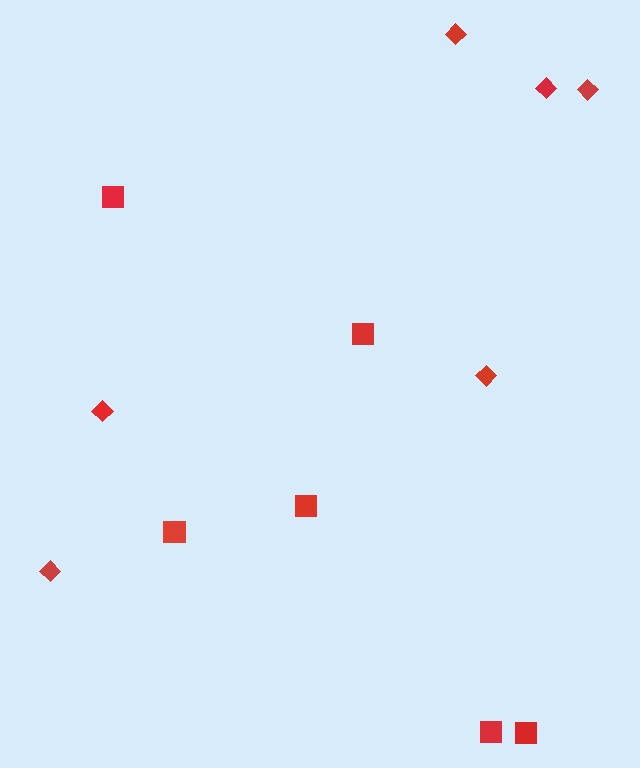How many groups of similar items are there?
There are 2 groups: one group of diamonds (6) and one group of squares (6).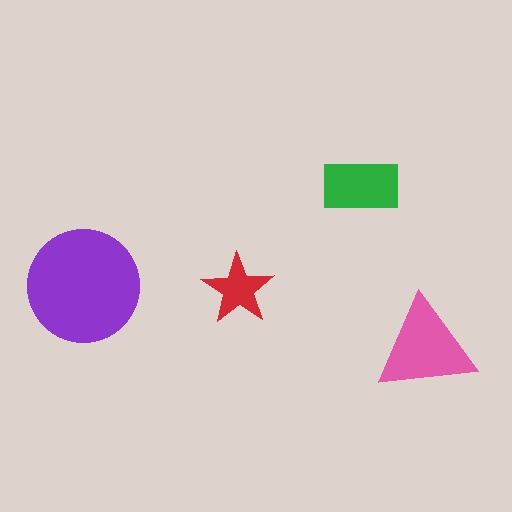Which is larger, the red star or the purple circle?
The purple circle.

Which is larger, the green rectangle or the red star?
The green rectangle.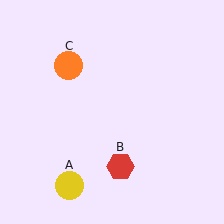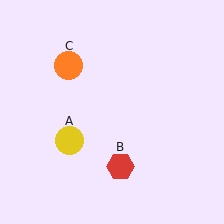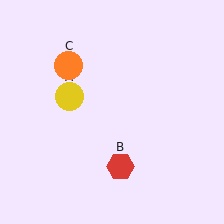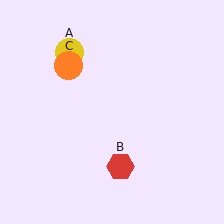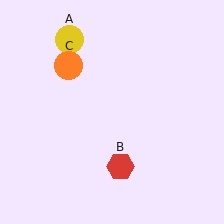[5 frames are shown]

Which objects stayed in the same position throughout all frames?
Red hexagon (object B) and orange circle (object C) remained stationary.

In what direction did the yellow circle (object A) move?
The yellow circle (object A) moved up.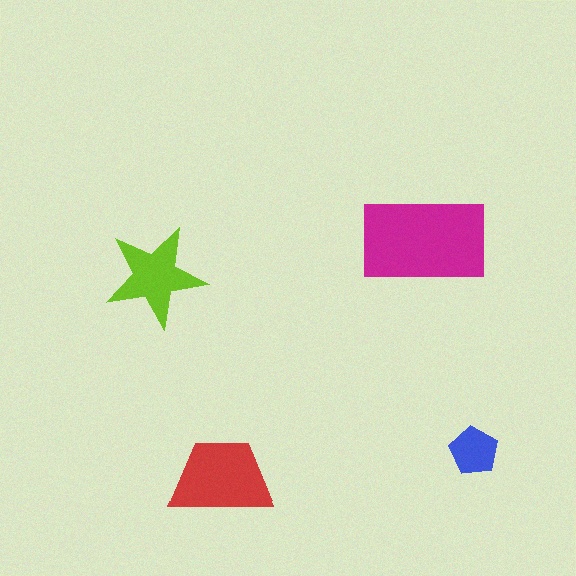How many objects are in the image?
There are 4 objects in the image.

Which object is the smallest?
The blue pentagon.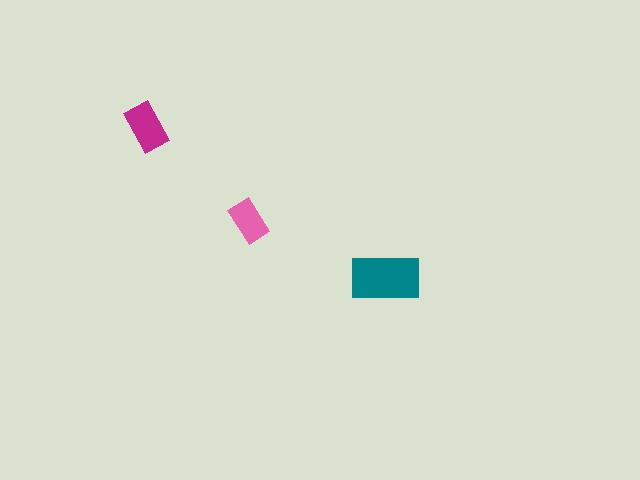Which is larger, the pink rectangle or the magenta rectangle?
The magenta one.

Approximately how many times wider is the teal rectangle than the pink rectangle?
About 1.5 times wider.